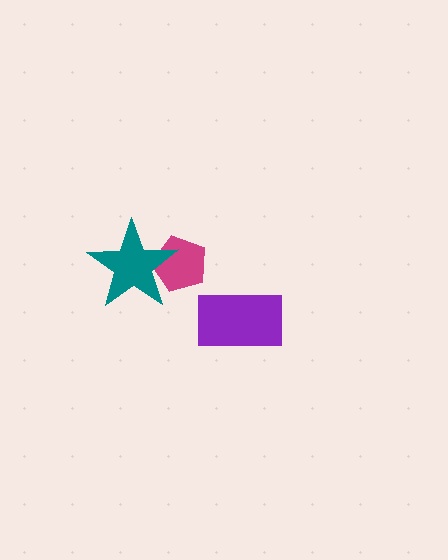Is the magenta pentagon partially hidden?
Yes, it is partially covered by another shape.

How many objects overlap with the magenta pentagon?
1 object overlaps with the magenta pentagon.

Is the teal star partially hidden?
No, no other shape covers it.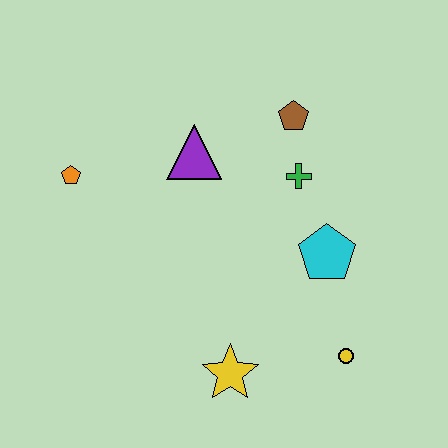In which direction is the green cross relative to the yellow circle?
The green cross is above the yellow circle.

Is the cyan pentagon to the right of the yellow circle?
No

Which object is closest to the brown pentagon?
The green cross is closest to the brown pentagon.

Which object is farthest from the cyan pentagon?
The orange pentagon is farthest from the cyan pentagon.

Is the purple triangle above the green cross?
Yes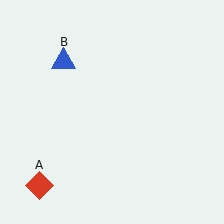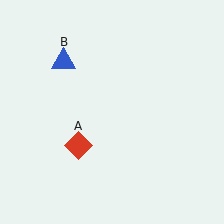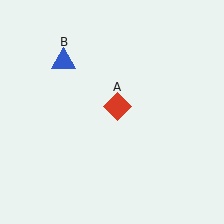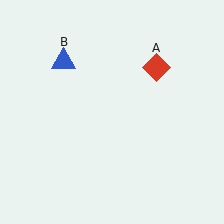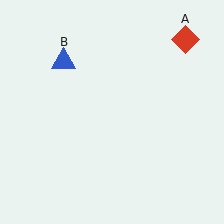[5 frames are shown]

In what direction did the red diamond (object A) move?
The red diamond (object A) moved up and to the right.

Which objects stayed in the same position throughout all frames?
Blue triangle (object B) remained stationary.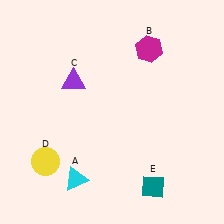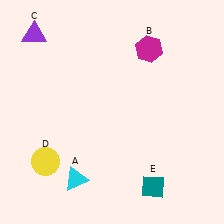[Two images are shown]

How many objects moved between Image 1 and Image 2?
1 object moved between the two images.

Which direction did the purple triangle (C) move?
The purple triangle (C) moved up.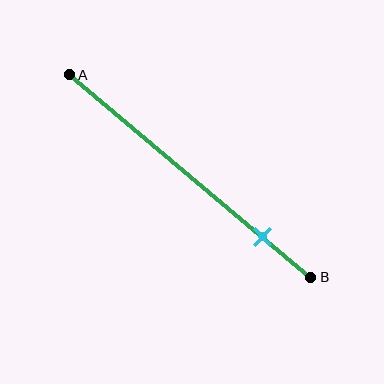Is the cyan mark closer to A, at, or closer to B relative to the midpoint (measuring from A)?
The cyan mark is closer to point B than the midpoint of segment AB.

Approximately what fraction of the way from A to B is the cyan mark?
The cyan mark is approximately 80% of the way from A to B.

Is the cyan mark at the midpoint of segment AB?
No, the mark is at about 80% from A, not at the 50% midpoint.